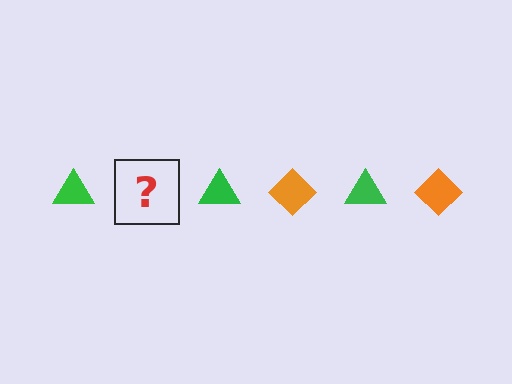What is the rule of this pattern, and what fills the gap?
The rule is that the pattern alternates between green triangle and orange diamond. The gap should be filled with an orange diamond.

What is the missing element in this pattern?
The missing element is an orange diamond.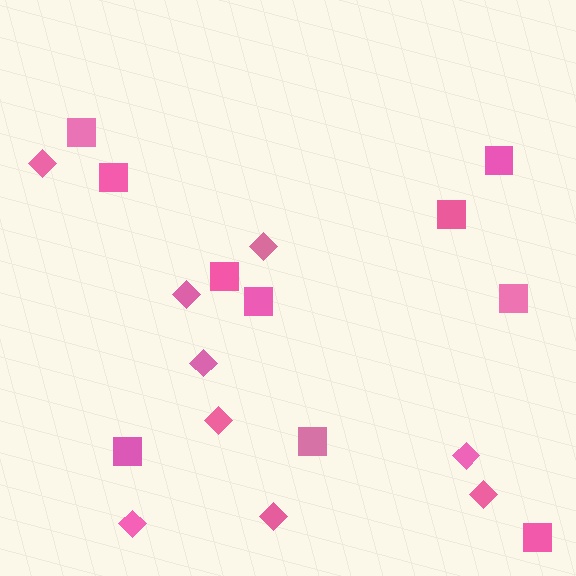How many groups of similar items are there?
There are 2 groups: one group of squares (10) and one group of diamonds (9).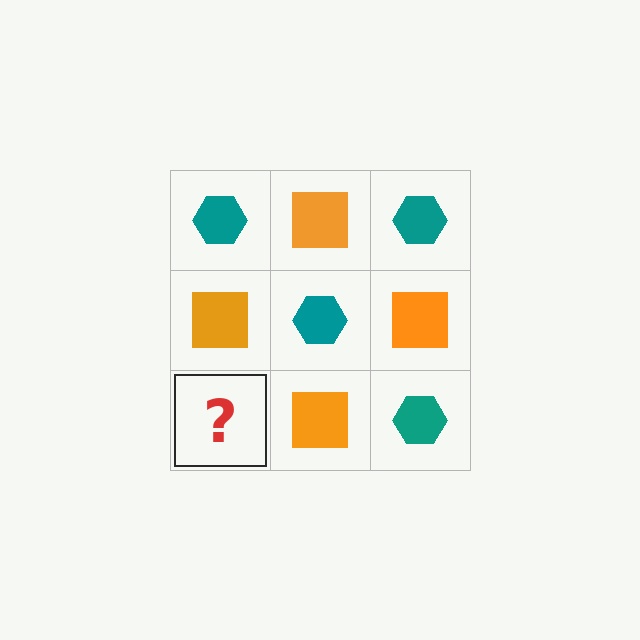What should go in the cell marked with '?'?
The missing cell should contain a teal hexagon.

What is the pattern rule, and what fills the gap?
The rule is that it alternates teal hexagon and orange square in a checkerboard pattern. The gap should be filled with a teal hexagon.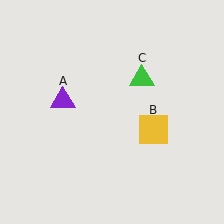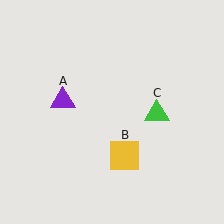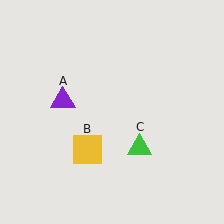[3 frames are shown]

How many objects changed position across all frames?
2 objects changed position: yellow square (object B), green triangle (object C).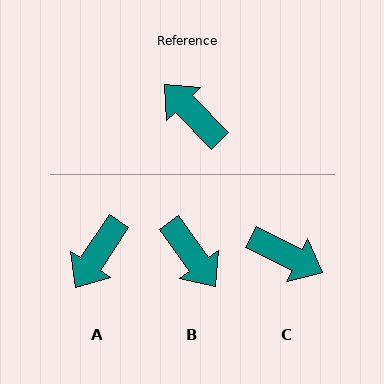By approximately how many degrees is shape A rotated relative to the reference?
Approximately 103 degrees counter-clockwise.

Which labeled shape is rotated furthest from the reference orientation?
B, about 171 degrees away.